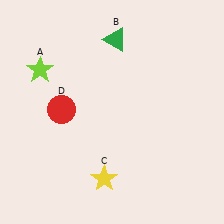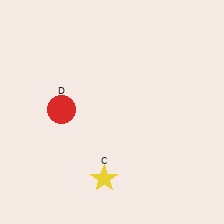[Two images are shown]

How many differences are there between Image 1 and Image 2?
There are 2 differences between the two images.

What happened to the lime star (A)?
The lime star (A) was removed in Image 2. It was in the top-left area of Image 1.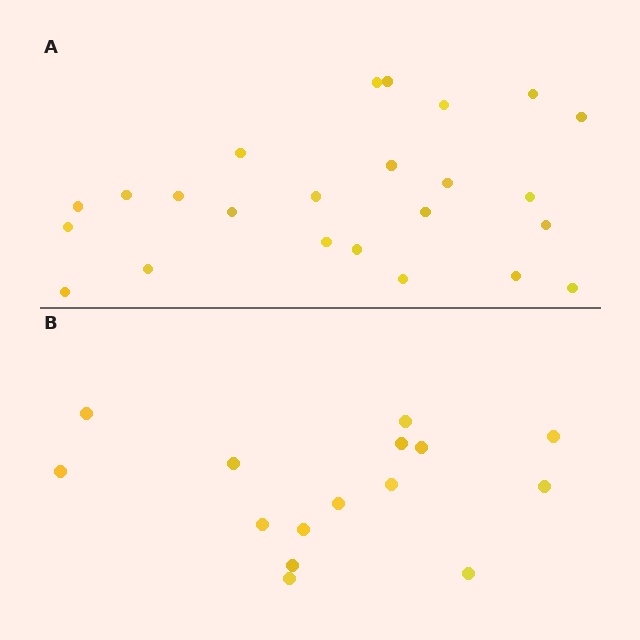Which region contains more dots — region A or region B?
Region A (the top region) has more dots.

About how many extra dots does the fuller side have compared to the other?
Region A has roughly 8 or so more dots than region B.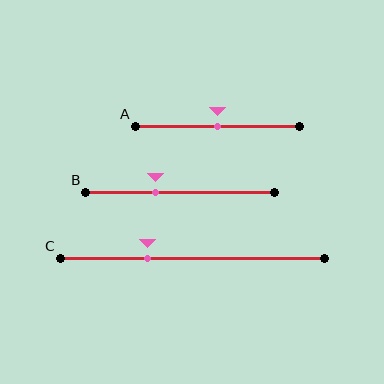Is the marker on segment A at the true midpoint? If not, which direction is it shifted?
Yes, the marker on segment A is at the true midpoint.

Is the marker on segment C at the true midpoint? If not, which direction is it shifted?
No, the marker on segment C is shifted to the left by about 17% of the segment length.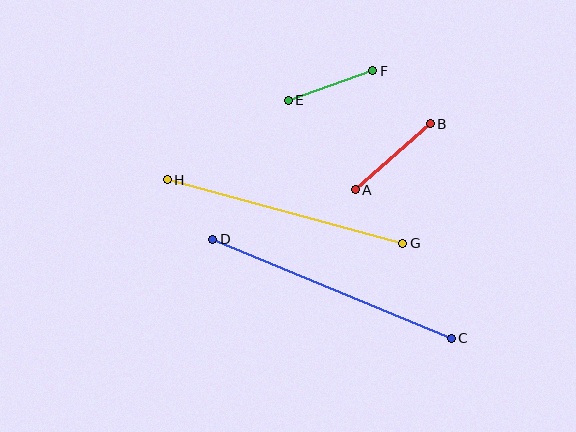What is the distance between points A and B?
The distance is approximately 100 pixels.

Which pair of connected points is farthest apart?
Points C and D are farthest apart.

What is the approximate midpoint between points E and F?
The midpoint is at approximately (331, 86) pixels.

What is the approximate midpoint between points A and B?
The midpoint is at approximately (393, 157) pixels.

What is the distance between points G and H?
The distance is approximately 244 pixels.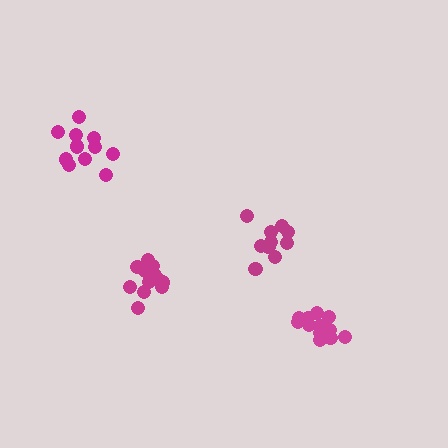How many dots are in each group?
Group 1: 13 dots, Group 2: 11 dots, Group 3: 11 dots, Group 4: 14 dots (49 total).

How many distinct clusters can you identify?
There are 4 distinct clusters.